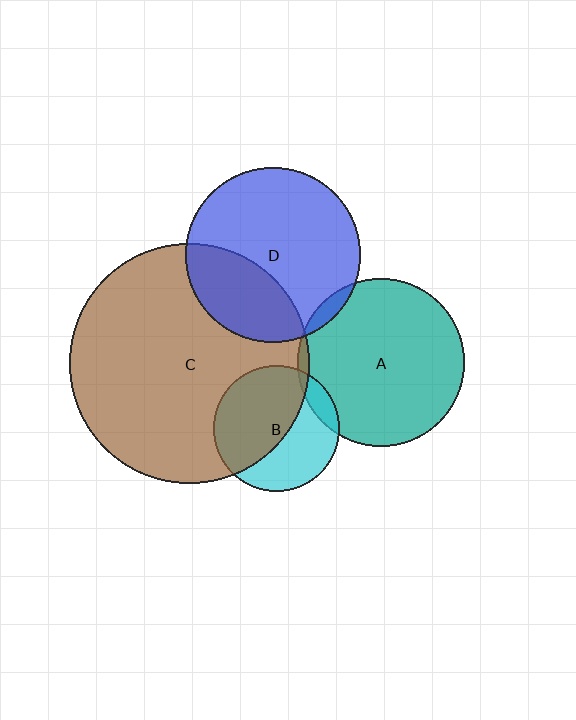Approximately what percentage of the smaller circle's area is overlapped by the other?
Approximately 10%.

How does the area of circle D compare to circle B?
Approximately 1.9 times.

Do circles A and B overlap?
Yes.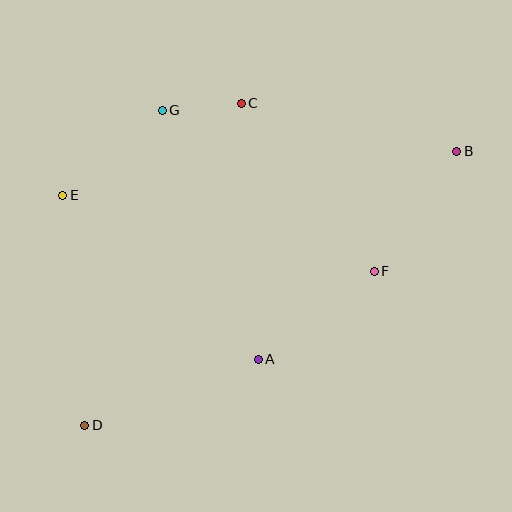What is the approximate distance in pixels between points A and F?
The distance between A and F is approximately 145 pixels.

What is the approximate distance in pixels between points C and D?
The distance between C and D is approximately 358 pixels.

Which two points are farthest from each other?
Points B and D are farthest from each other.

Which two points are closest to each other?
Points C and G are closest to each other.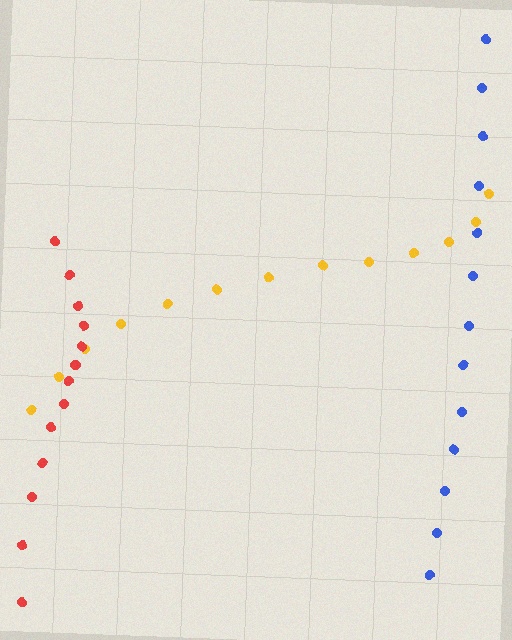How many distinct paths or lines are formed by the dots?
There are 3 distinct paths.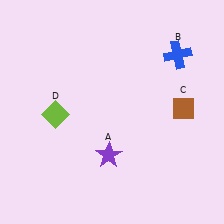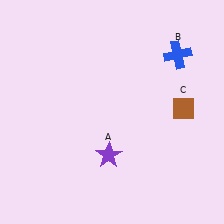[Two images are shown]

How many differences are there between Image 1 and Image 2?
There is 1 difference between the two images.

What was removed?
The lime diamond (D) was removed in Image 2.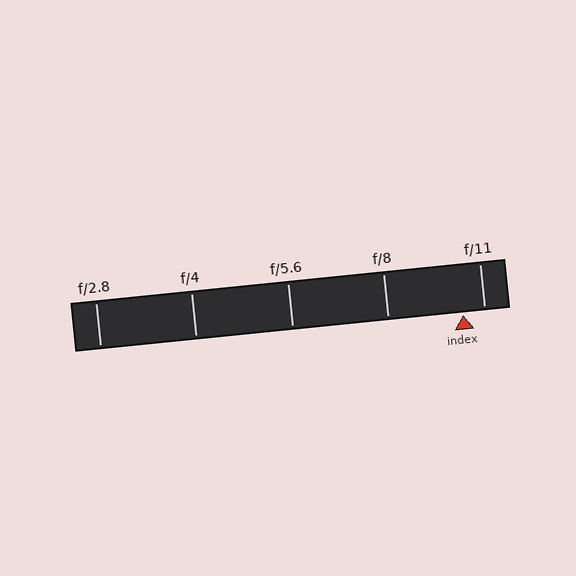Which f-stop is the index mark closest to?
The index mark is closest to f/11.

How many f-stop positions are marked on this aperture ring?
There are 5 f-stop positions marked.